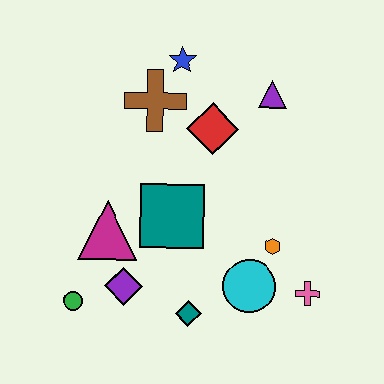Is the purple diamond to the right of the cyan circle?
No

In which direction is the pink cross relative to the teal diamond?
The pink cross is to the right of the teal diamond.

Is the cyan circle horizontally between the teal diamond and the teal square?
No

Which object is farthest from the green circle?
The purple triangle is farthest from the green circle.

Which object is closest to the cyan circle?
The orange hexagon is closest to the cyan circle.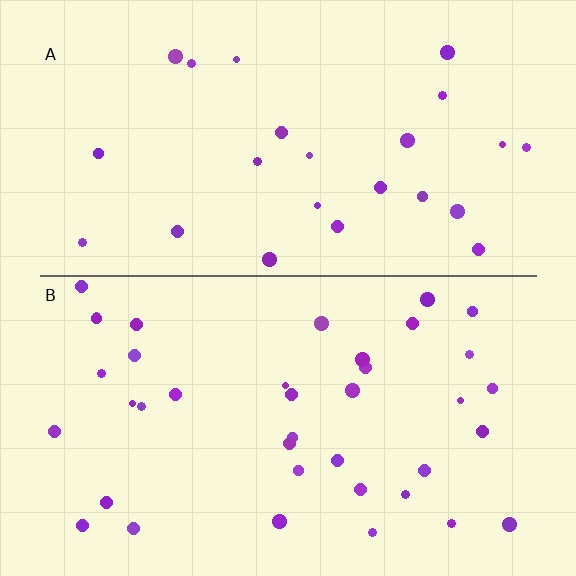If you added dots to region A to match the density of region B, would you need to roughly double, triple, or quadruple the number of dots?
Approximately double.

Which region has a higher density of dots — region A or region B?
B (the bottom).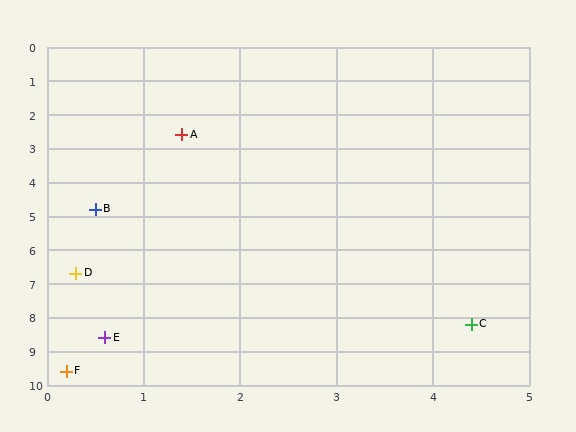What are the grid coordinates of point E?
Point E is at approximately (0.6, 8.6).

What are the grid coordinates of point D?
Point D is at approximately (0.3, 6.7).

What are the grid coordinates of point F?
Point F is at approximately (0.2, 9.6).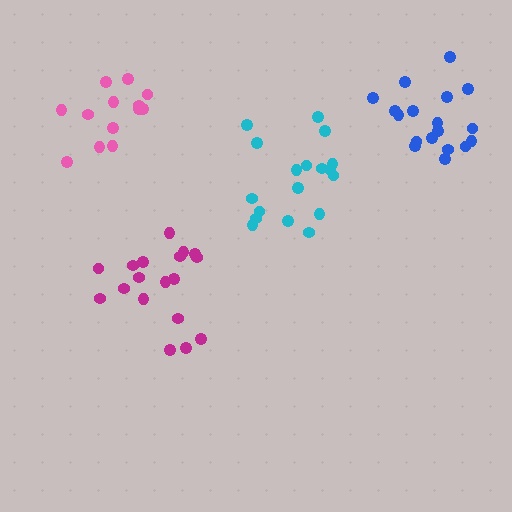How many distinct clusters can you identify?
There are 4 distinct clusters.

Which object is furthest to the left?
The pink cluster is leftmost.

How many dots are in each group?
Group 1: 18 dots, Group 2: 13 dots, Group 3: 18 dots, Group 4: 18 dots (67 total).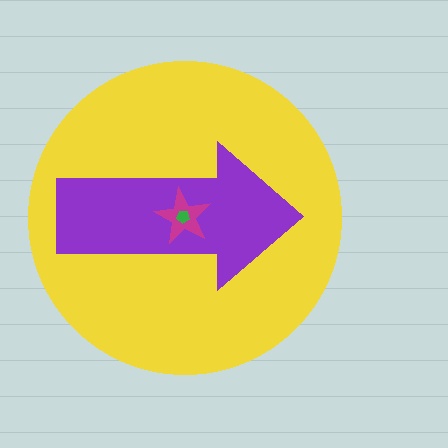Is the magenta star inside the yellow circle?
Yes.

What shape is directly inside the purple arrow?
The magenta star.